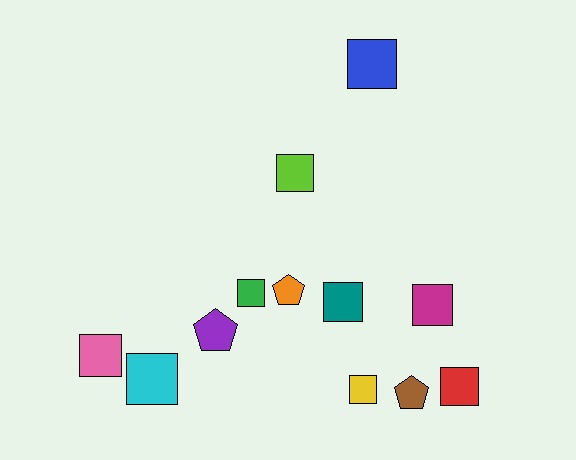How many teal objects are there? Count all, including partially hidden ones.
There is 1 teal object.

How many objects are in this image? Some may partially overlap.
There are 12 objects.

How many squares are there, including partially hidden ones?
There are 9 squares.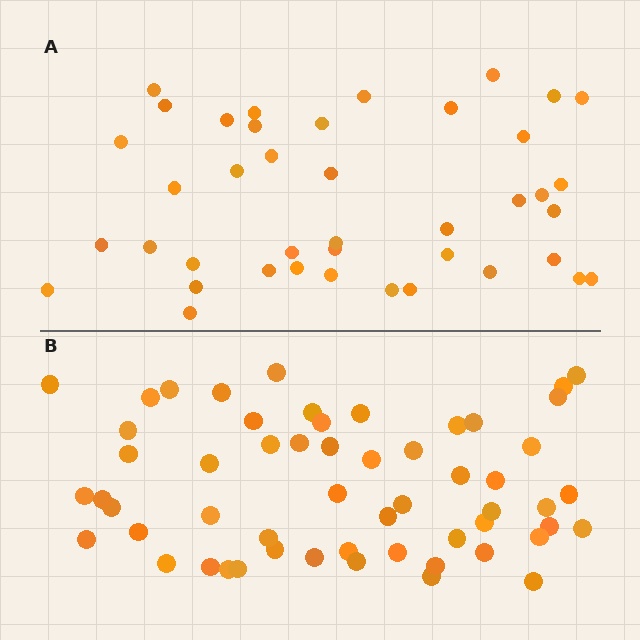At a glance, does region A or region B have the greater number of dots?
Region B (the bottom region) has more dots.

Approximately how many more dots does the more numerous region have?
Region B has approximately 15 more dots than region A.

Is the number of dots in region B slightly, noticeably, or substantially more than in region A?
Region B has noticeably more, but not dramatically so. The ratio is roughly 1.4 to 1.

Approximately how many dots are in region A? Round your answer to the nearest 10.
About 40 dots. (The exact count is 41, which rounds to 40.)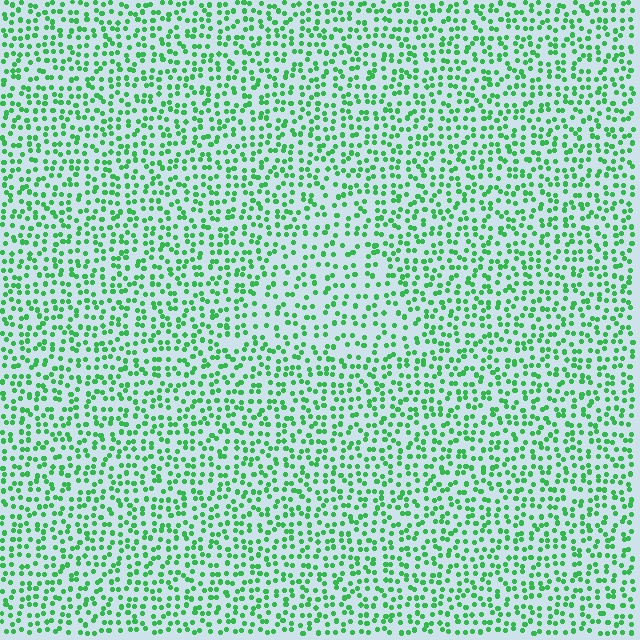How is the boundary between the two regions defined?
The boundary is defined by a change in element density (approximately 1.5x ratio). All elements are the same color, size, and shape.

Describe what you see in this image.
The image contains small green elements arranged at two different densities. A triangle-shaped region is visible where the elements are less densely packed than the surrounding area.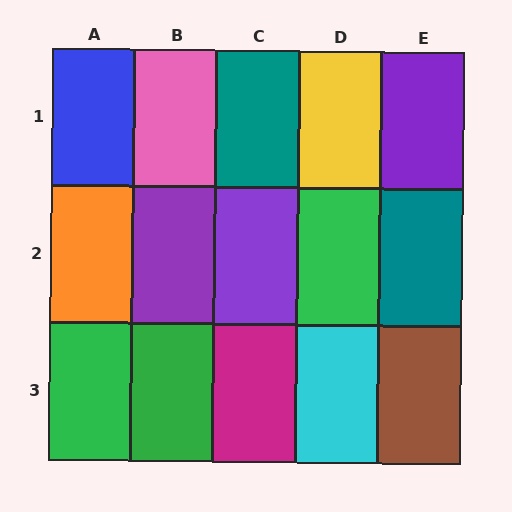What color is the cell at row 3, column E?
Brown.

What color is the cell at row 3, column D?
Cyan.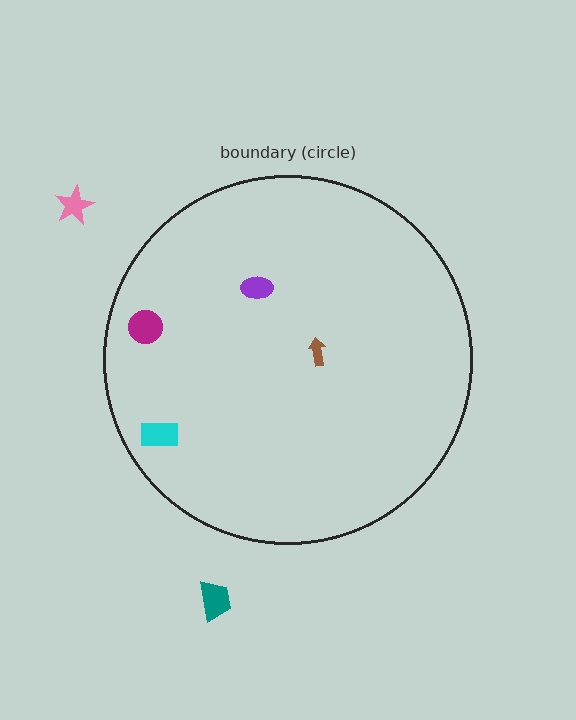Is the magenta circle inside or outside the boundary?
Inside.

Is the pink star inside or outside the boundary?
Outside.